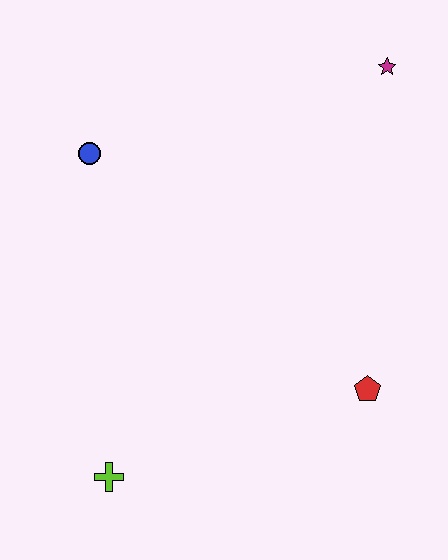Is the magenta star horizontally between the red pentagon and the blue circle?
No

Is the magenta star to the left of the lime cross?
No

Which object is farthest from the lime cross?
The magenta star is farthest from the lime cross.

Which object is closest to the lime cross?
The red pentagon is closest to the lime cross.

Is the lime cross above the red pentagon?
No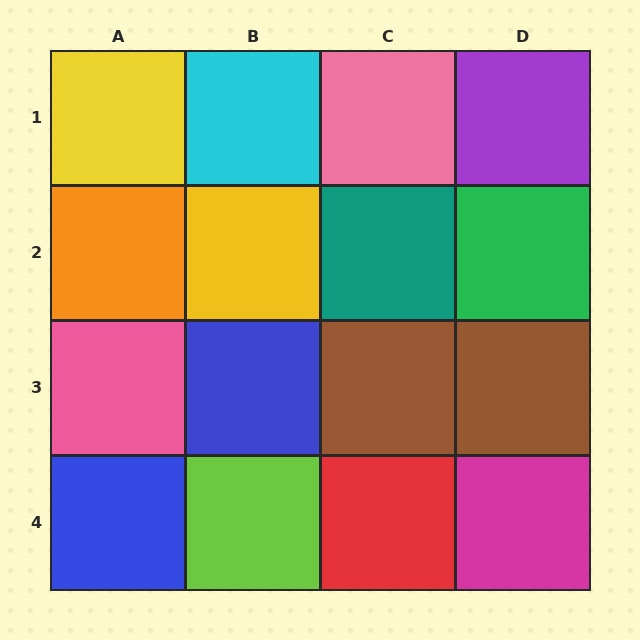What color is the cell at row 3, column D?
Brown.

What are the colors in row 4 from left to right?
Blue, lime, red, magenta.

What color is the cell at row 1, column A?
Yellow.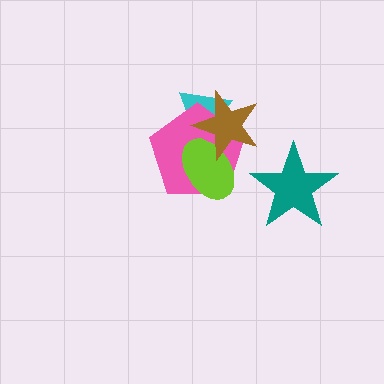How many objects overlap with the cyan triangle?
3 objects overlap with the cyan triangle.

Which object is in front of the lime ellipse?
The brown star is in front of the lime ellipse.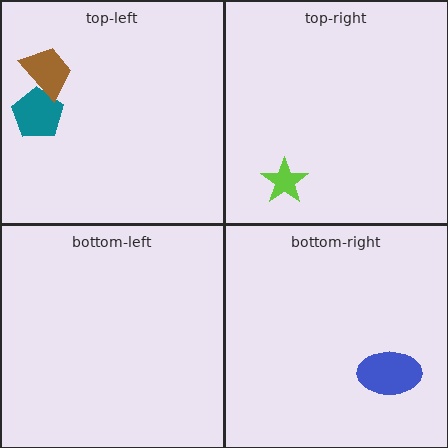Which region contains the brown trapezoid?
The top-left region.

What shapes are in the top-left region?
The teal pentagon, the brown trapezoid.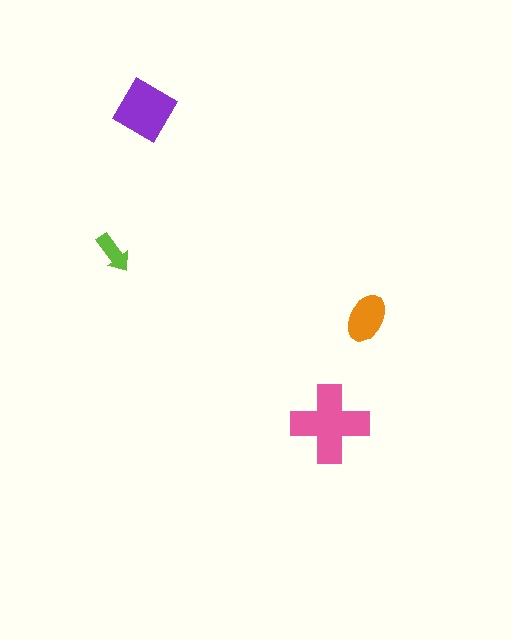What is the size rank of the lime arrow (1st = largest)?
4th.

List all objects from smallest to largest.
The lime arrow, the orange ellipse, the purple diamond, the pink cross.